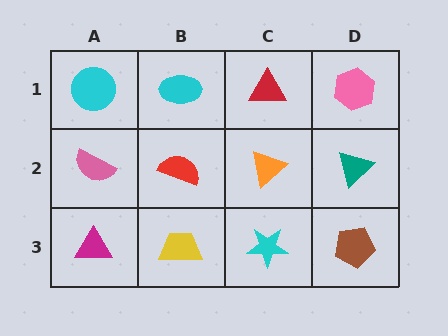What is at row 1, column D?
A pink hexagon.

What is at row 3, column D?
A brown pentagon.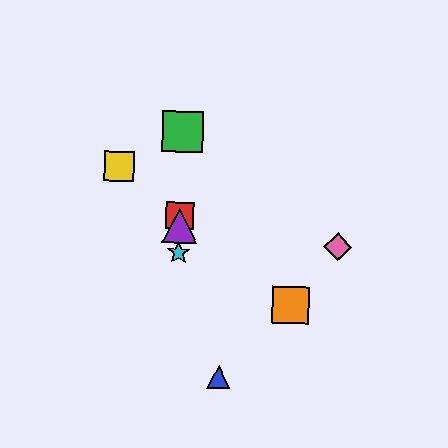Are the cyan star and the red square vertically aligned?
Yes, both are at x≈179.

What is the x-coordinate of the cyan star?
The cyan star is at x≈179.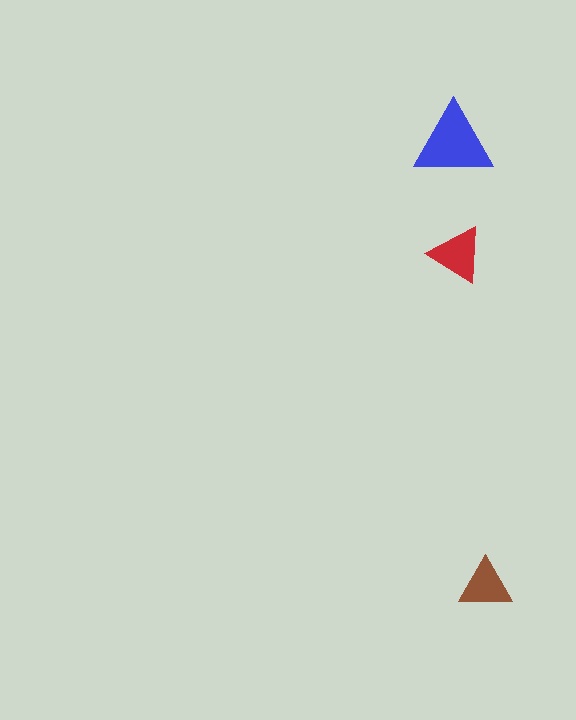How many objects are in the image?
There are 3 objects in the image.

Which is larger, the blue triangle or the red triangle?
The blue one.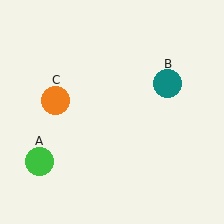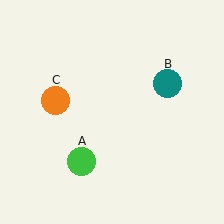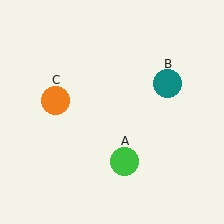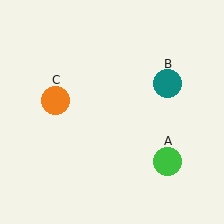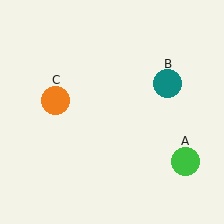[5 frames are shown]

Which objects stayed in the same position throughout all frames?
Teal circle (object B) and orange circle (object C) remained stationary.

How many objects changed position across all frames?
1 object changed position: green circle (object A).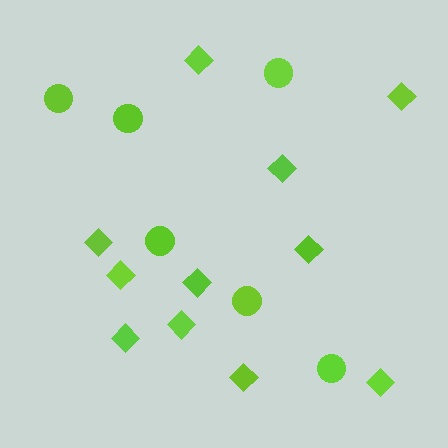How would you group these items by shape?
There are 2 groups: one group of circles (6) and one group of diamonds (11).